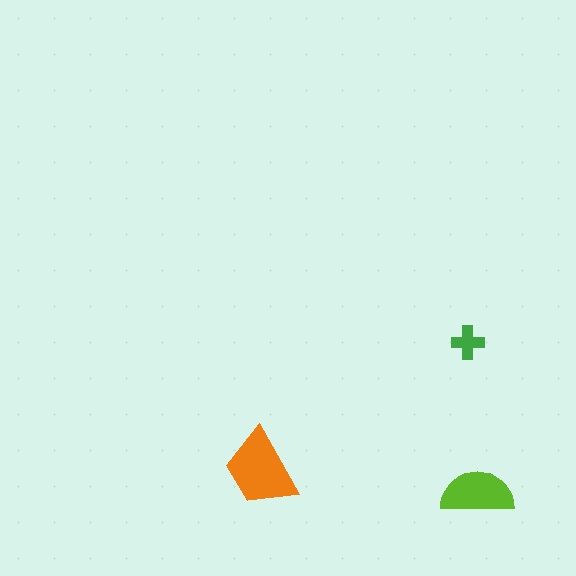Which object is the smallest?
The green cross.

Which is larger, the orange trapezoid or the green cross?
The orange trapezoid.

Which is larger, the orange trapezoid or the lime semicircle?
The orange trapezoid.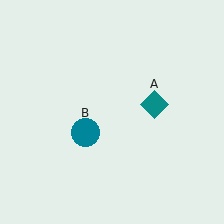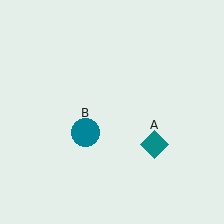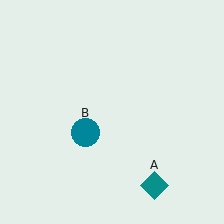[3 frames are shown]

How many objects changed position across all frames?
1 object changed position: teal diamond (object A).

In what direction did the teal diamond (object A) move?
The teal diamond (object A) moved down.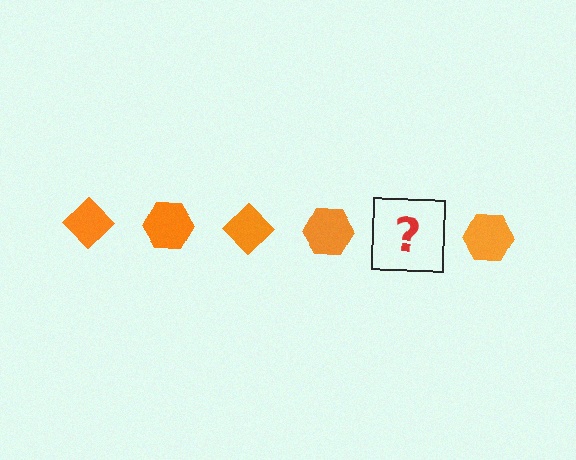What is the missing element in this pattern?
The missing element is an orange diamond.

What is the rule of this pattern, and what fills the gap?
The rule is that the pattern cycles through diamond, hexagon shapes in orange. The gap should be filled with an orange diamond.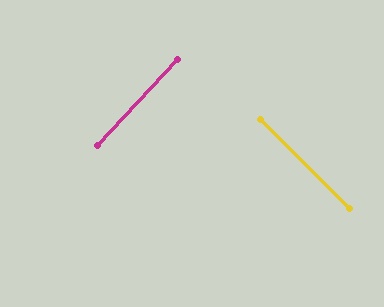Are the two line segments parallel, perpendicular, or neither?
Perpendicular — they meet at approximately 88°.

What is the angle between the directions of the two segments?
Approximately 88 degrees.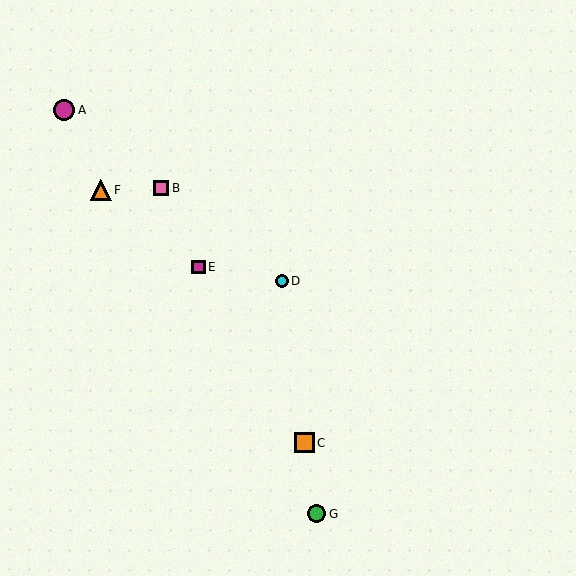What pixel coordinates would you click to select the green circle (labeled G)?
Click at (316, 514) to select the green circle G.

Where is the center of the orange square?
The center of the orange square is at (304, 443).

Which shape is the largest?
The orange triangle (labeled F) is the largest.